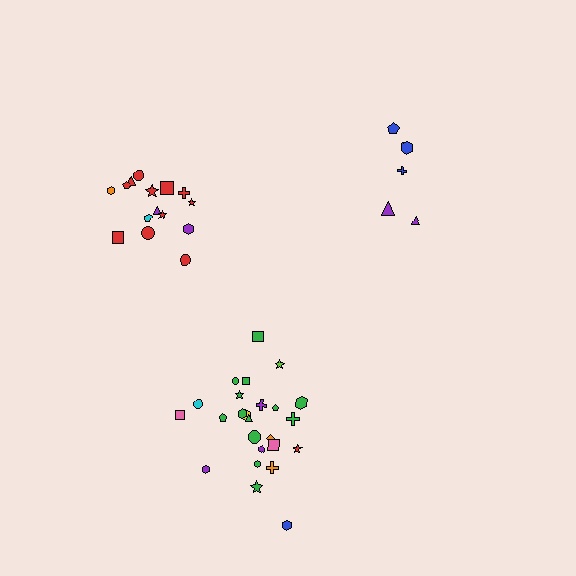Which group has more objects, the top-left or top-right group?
The top-left group.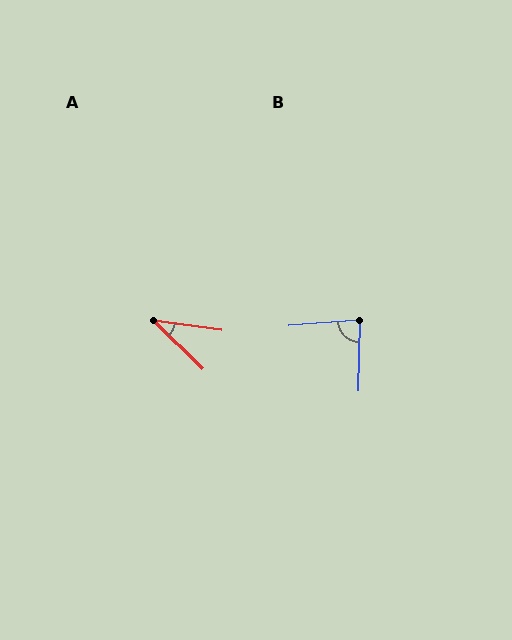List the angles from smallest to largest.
A (37°), B (84°).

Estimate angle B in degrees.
Approximately 84 degrees.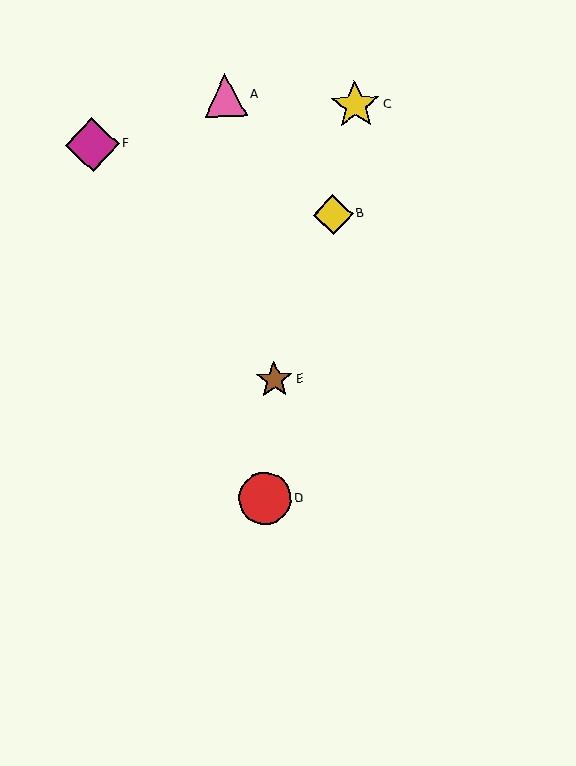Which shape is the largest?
The magenta diamond (labeled F) is the largest.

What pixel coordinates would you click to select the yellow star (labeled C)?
Click at (355, 105) to select the yellow star C.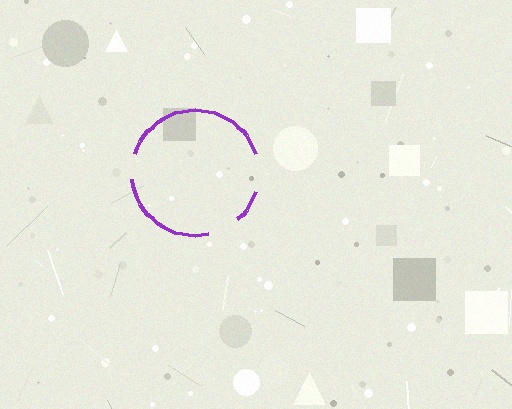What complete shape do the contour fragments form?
The contour fragments form a circle.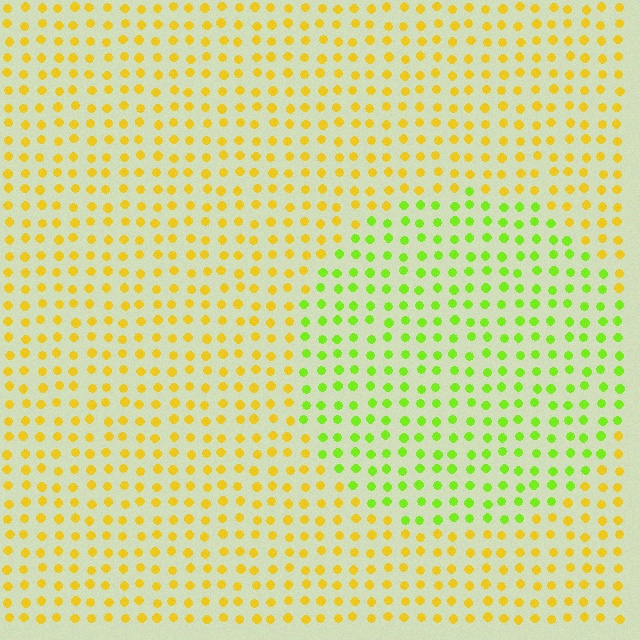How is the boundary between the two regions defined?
The boundary is defined purely by a slight shift in hue (about 45 degrees). Spacing, size, and orientation are identical on both sides.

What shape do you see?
I see a circle.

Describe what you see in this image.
The image is filled with small yellow elements in a uniform arrangement. A circle-shaped region is visible where the elements are tinted to a slightly different hue, forming a subtle color boundary.